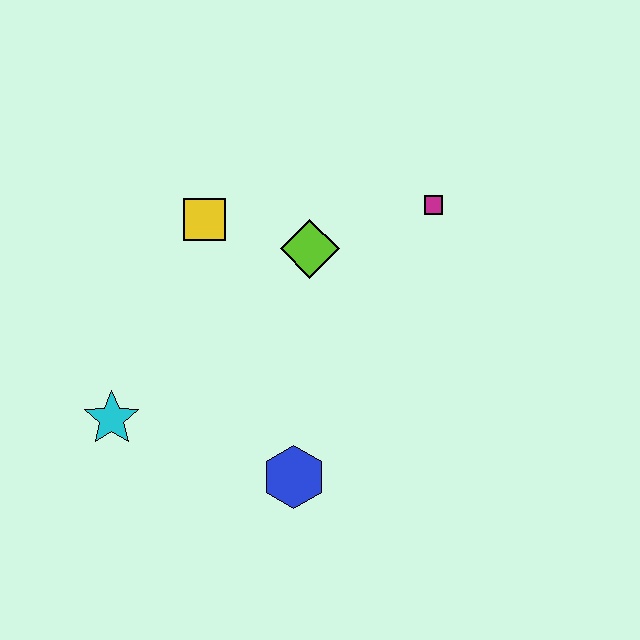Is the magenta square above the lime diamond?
Yes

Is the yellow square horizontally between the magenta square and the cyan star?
Yes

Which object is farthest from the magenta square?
The cyan star is farthest from the magenta square.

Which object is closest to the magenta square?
The lime diamond is closest to the magenta square.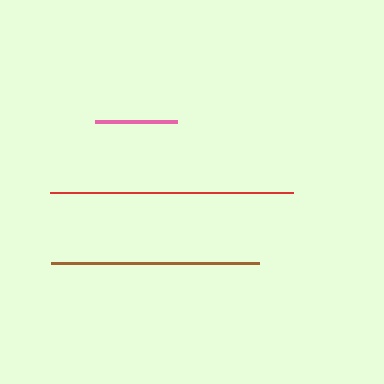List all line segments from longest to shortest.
From longest to shortest: red, brown, pink.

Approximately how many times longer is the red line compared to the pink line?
The red line is approximately 3.0 times the length of the pink line.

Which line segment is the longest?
The red line is the longest at approximately 243 pixels.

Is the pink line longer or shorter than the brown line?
The brown line is longer than the pink line.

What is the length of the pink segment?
The pink segment is approximately 82 pixels long.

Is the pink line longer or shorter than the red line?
The red line is longer than the pink line.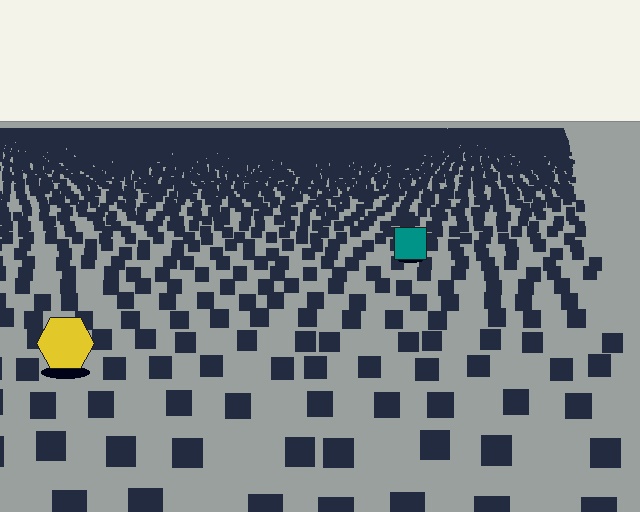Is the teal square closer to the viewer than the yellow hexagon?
No. The yellow hexagon is closer — you can tell from the texture gradient: the ground texture is coarser near it.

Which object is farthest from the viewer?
The teal square is farthest from the viewer. It appears smaller and the ground texture around it is denser.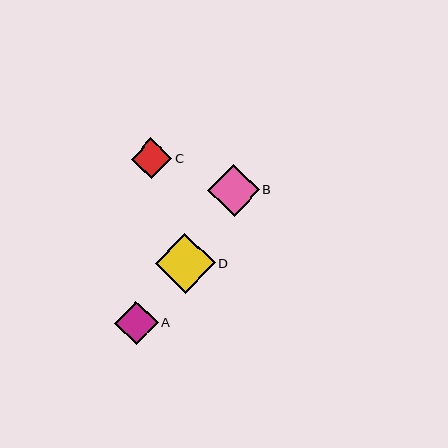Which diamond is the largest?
Diamond D is the largest with a size of approximately 60 pixels.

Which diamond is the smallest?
Diamond C is the smallest with a size of approximately 41 pixels.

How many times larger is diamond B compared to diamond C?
Diamond B is approximately 1.3 times the size of diamond C.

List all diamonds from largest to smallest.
From largest to smallest: D, B, A, C.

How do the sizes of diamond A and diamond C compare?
Diamond A and diamond C are approximately the same size.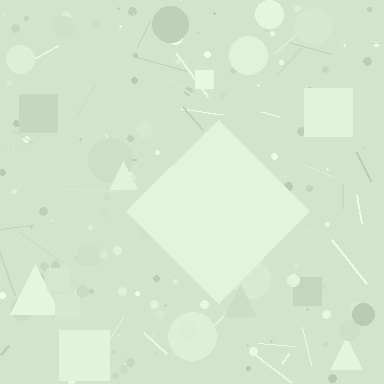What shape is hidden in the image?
A diamond is hidden in the image.